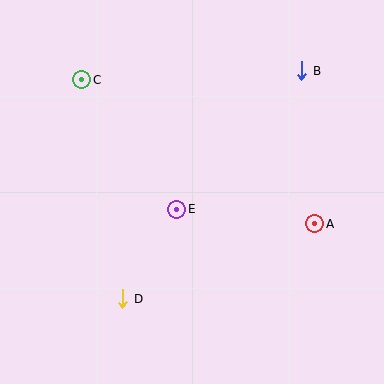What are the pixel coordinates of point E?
Point E is at (177, 209).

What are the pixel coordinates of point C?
Point C is at (82, 80).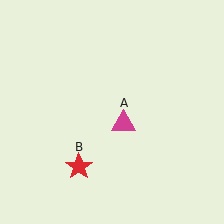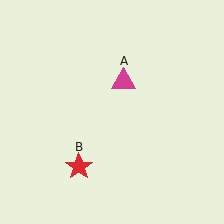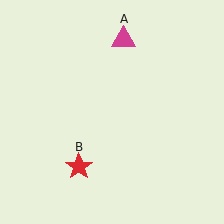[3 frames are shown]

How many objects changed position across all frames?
1 object changed position: magenta triangle (object A).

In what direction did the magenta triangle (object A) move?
The magenta triangle (object A) moved up.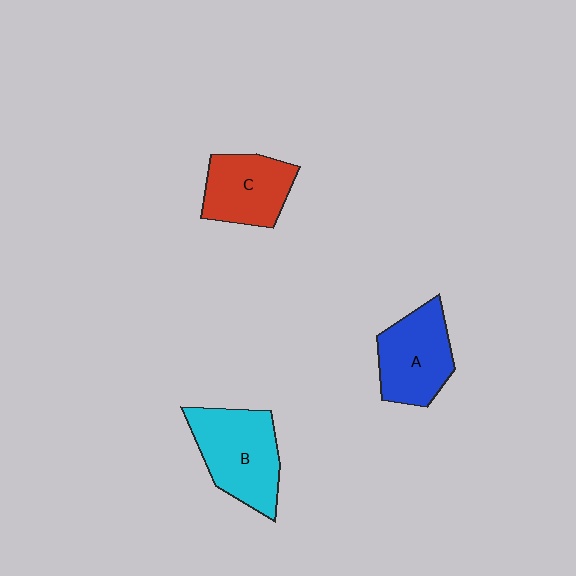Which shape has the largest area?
Shape B (cyan).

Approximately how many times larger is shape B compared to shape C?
Approximately 1.3 times.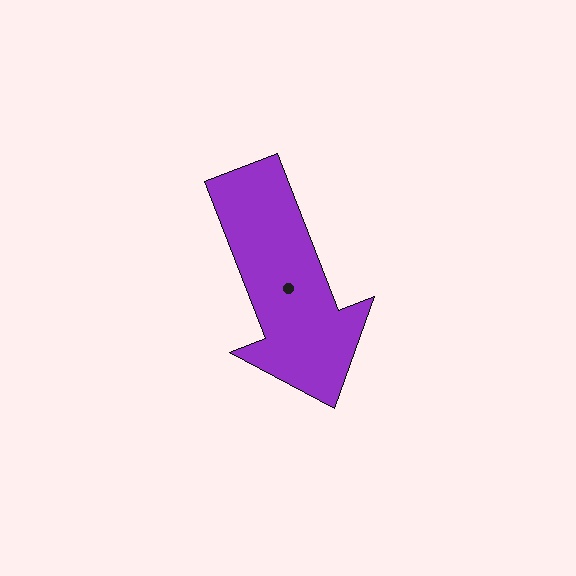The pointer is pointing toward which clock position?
Roughly 5 o'clock.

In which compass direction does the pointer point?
South.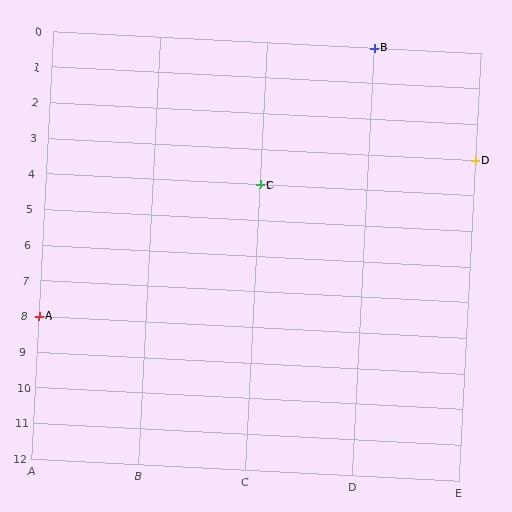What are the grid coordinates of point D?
Point D is at grid coordinates (E, 3).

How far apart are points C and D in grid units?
Points C and D are 2 columns and 1 row apart (about 2.2 grid units diagonally).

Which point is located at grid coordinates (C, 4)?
Point C is at (C, 4).